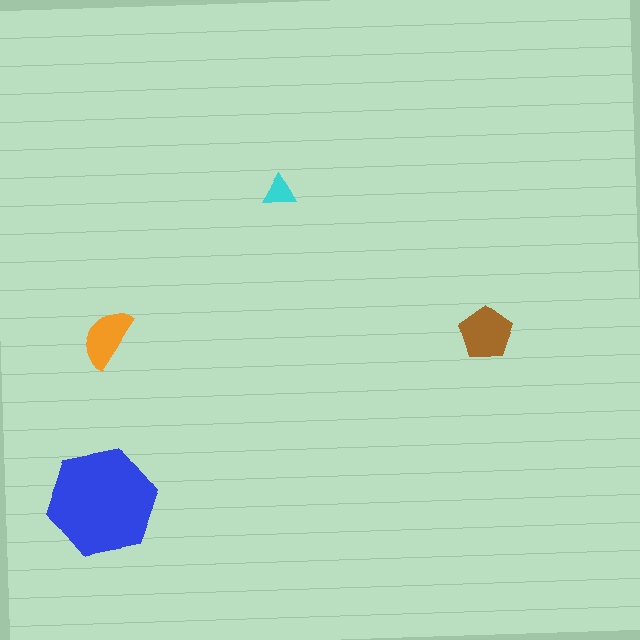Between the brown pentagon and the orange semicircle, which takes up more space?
The brown pentagon.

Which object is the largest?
The blue hexagon.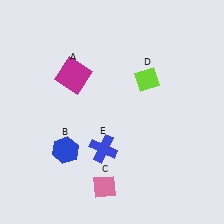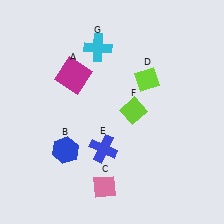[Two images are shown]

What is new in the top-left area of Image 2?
A cyan cross (G) was added in the top-left area of Image 2.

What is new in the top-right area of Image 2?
A lime diamond (F) was added in the top-right area of Image 2.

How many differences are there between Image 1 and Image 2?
There are 2 differences between the two images.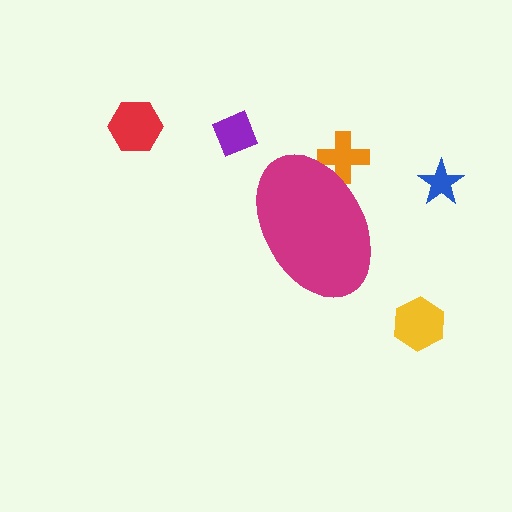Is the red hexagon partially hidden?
No, the red hexagon is fully visible.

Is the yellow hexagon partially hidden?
No, the yellow hexagon is fully visible.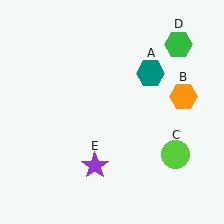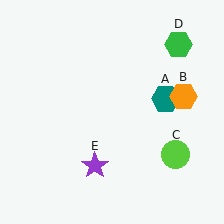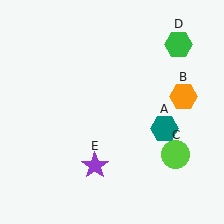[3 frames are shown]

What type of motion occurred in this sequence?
The teal hexagon (object A) rotated clockwise around the center of the scene.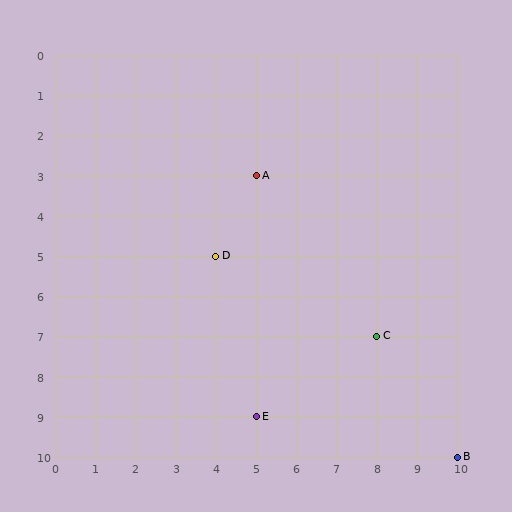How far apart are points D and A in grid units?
Points D and A are 1 column and 2 rows apart (about 2.2 grid units diagonally).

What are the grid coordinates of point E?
Point E is at grid coordinates (5, 9).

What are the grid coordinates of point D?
Point D is at grid coordinates (4, 5).